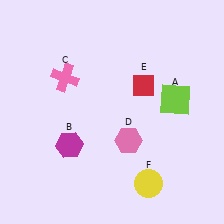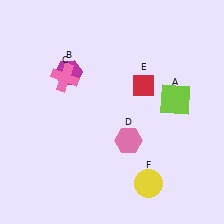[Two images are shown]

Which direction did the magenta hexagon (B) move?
The magenta hexagon (B) moved up.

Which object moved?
The magenta hexagon (B) moved up.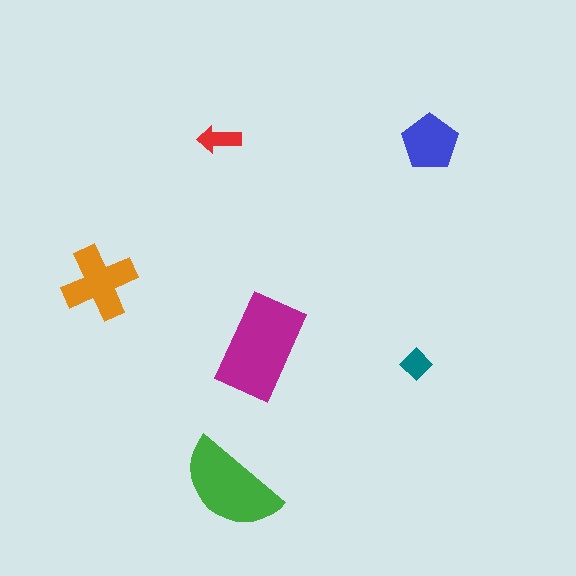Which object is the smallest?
The teal diamond.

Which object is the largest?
The magenta rectangle.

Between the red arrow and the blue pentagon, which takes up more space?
The blue pentagon.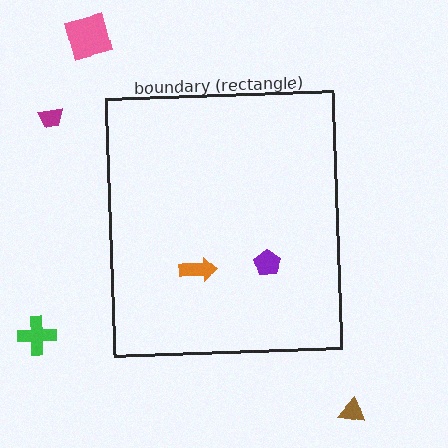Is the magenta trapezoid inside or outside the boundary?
Outside.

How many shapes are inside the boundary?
2 inside, 4 outside.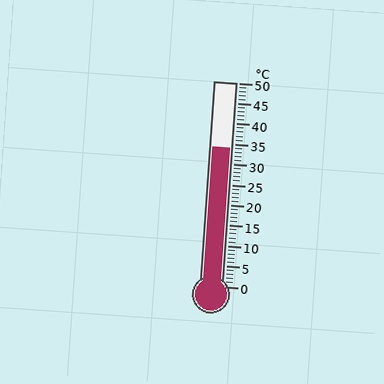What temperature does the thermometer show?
The thermometer shows approximately 34°C.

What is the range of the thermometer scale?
The thermometer scale ranges from 0°C to 50°C.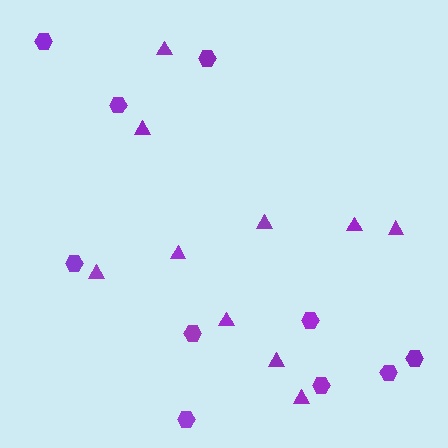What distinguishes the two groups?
There are 2 groups: one group of triangles (10) and one group of hexagons (10).